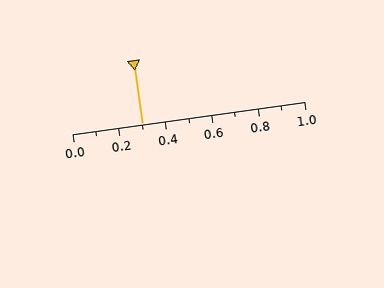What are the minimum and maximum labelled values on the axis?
The axis runs from 0.0 to 1.0.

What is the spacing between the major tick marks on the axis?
The major ticks are spaced 0.2 apart.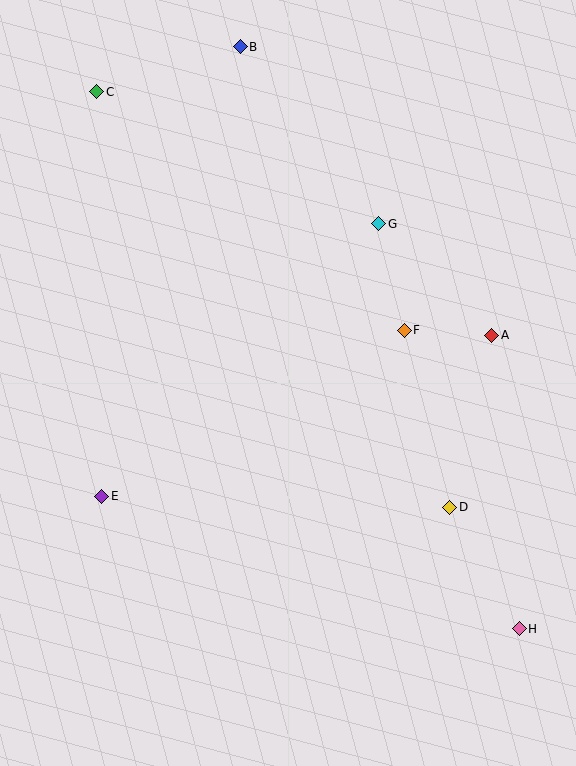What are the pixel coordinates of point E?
Point E is at (102, 496).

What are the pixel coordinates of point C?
Point C is at (97, 92).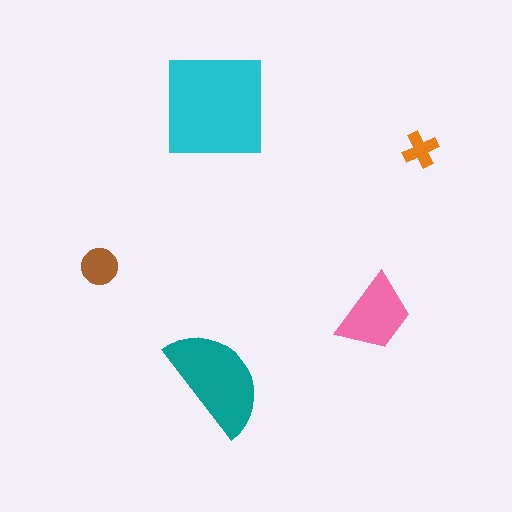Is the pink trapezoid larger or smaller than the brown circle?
Larger.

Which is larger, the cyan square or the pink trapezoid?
The cyan square.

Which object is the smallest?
The orange cross.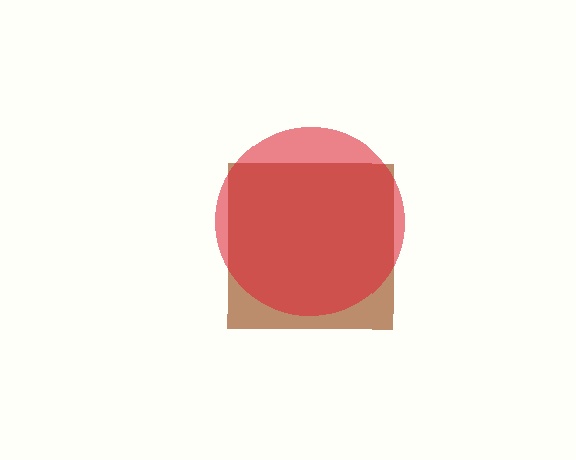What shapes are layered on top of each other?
The layered shapes are: a brown square, a red circle.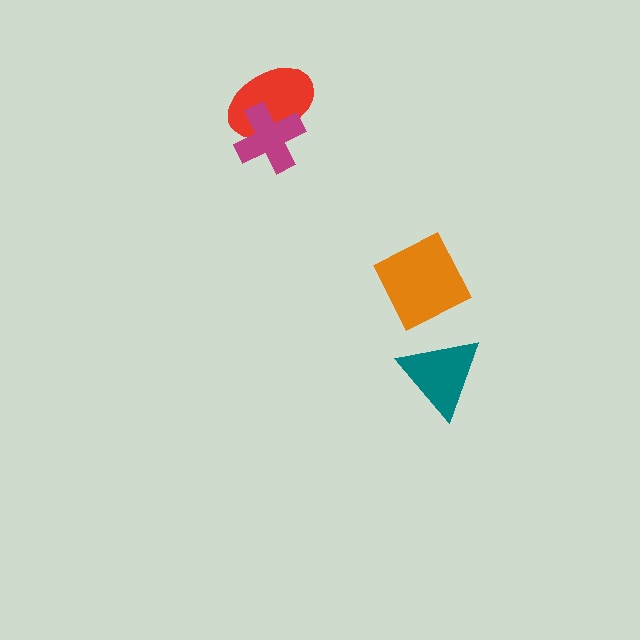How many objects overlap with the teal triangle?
0 objects overlap with the teal triangle.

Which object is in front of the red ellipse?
The magenta cross is in front of the red ellipse.